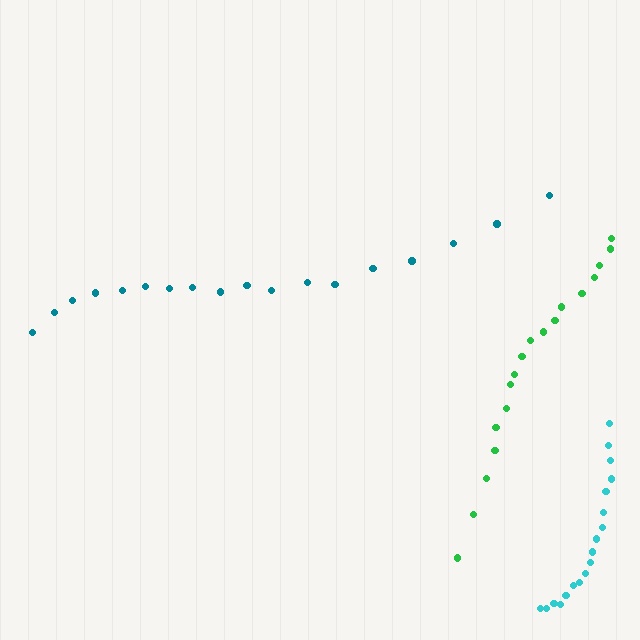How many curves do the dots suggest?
There are 3 distinct paths.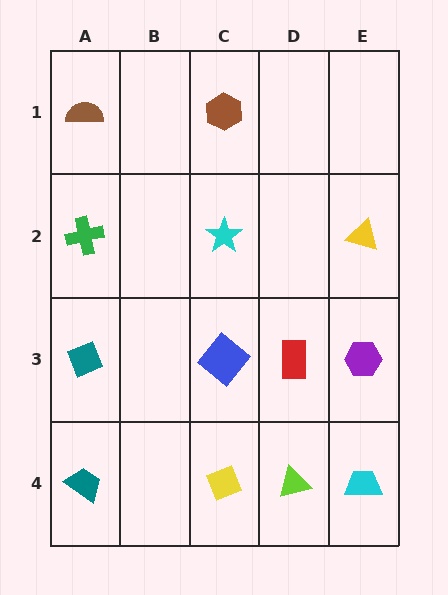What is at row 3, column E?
A purple hexagon.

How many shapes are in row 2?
3 shapes.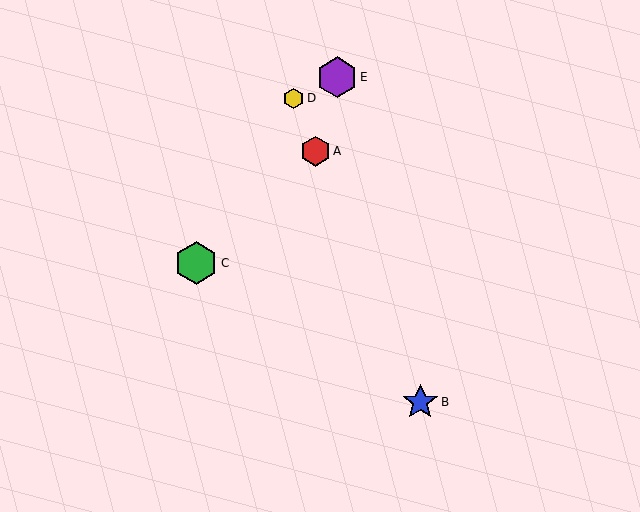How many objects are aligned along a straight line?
3 objects (A, B, D) are aligned along a straight line.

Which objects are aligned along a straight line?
Objects A, B, D are aligned along a straight line.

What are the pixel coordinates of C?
Object C is at (196, 263).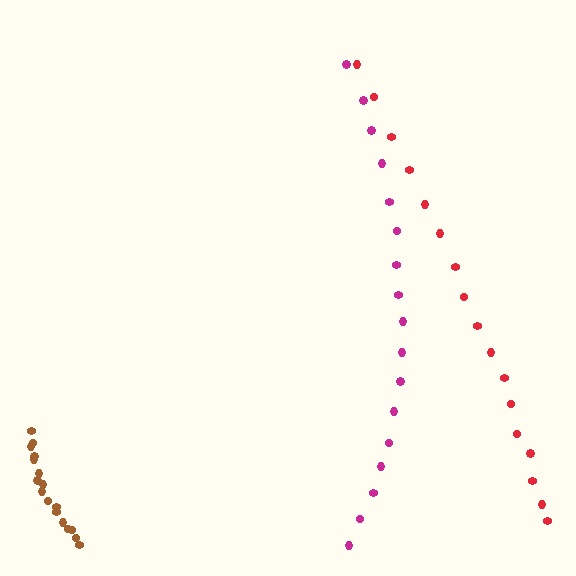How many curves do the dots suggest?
There are 3 distinct paths.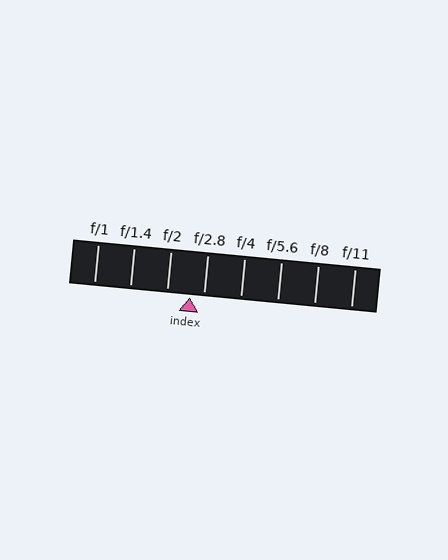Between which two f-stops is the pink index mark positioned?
The index mark is between f/2 and f/2.8.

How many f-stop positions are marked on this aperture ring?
There are 8 f-stop positions marked.